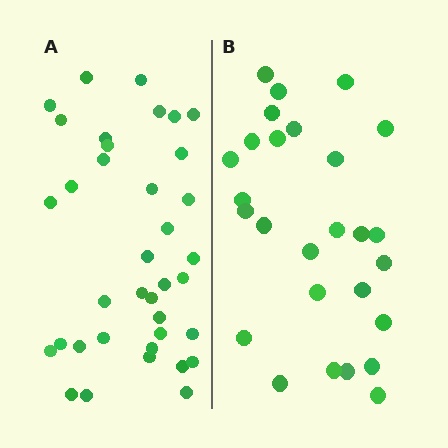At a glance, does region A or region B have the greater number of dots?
Region A (the left region) has more dots.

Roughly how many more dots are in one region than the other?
Region A has roughly 10 or so more dots than region B.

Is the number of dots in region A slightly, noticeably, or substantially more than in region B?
Region A has noticeably more, but not dramatically so. The ratio is roughly 1.4 to 1.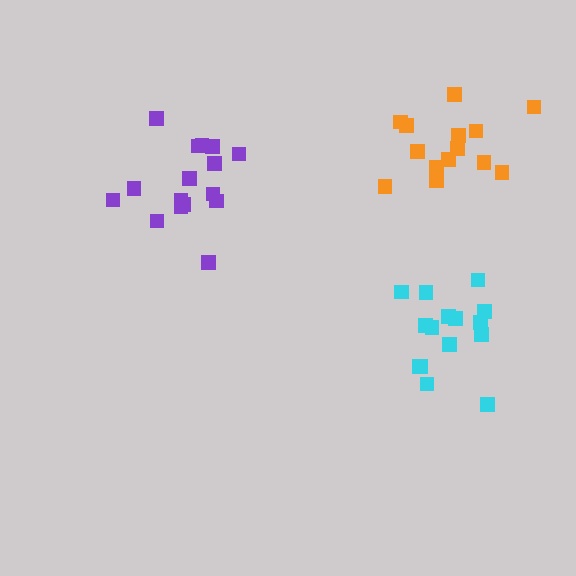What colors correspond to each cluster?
The clusters are colored: purple, cyan, orange.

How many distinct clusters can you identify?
There are 3 distinct clusters.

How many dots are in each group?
Group 1: 16 dots, Group 2: 15 dots, Group 3: 14 dots (45 total).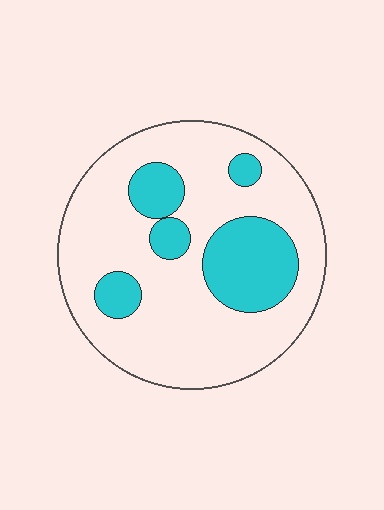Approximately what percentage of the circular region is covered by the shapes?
Approximately 25%.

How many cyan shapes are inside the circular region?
5.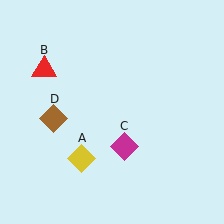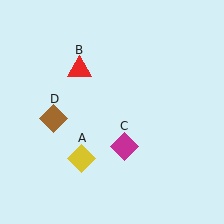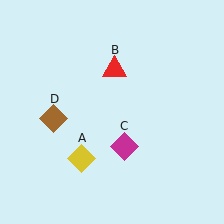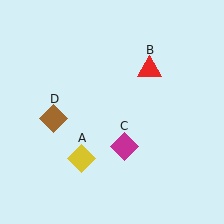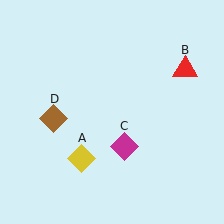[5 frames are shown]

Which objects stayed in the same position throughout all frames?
Yellow diamond (object A) and magenta diamond (object C) and brown diamond (object D) remained stationary.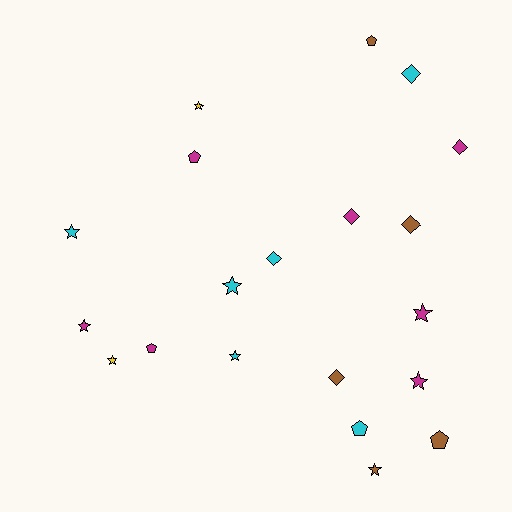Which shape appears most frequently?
Star, with 9 objects.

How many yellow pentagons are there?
There are no yellow pentagons.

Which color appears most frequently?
Magenta, with 7 objects.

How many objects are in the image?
There are 20 objects.